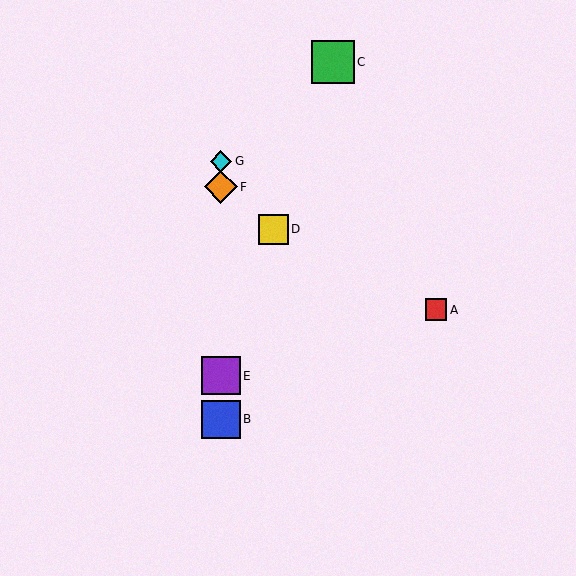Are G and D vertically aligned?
No, G is at x≈221 and D is at x≈273.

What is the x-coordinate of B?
Object B is at x≈221.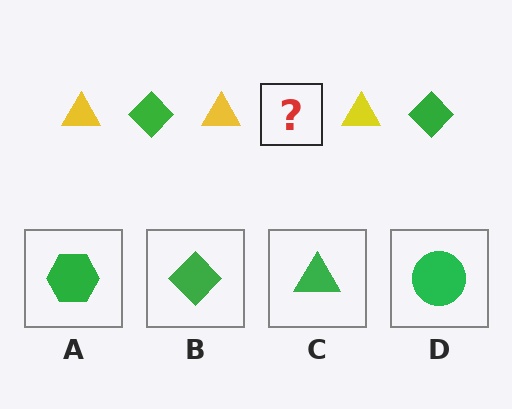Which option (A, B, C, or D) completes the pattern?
B.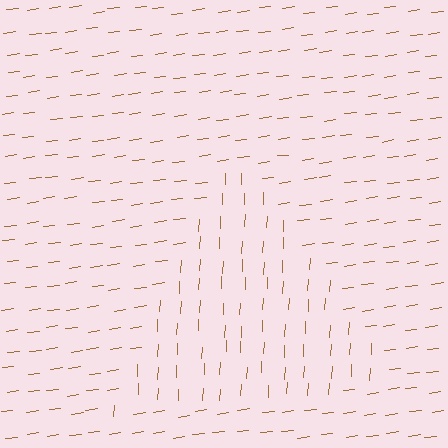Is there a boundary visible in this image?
Yes, there is a texture boundary formed by a change in line orientation.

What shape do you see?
I see a triangle.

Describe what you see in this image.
The image is filled with small brown line segments. A triangle region in the image has lines oriented differently from the surrounding lines, creating a visible texture boundary.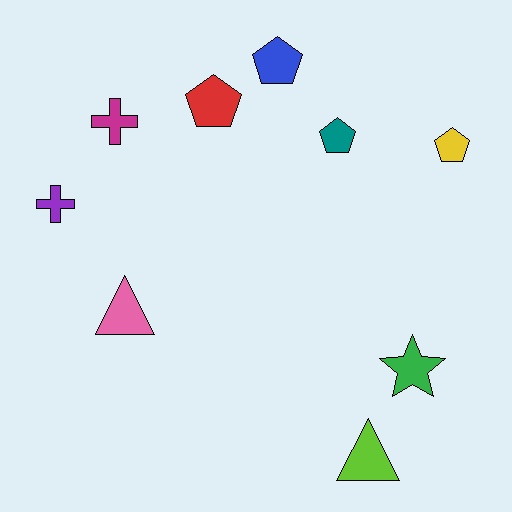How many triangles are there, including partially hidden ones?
There are 2 triangles.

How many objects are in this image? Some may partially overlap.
There are 9 objects.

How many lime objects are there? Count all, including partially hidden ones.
There is 1 lime object.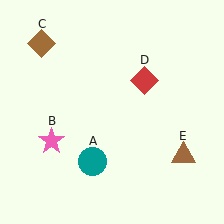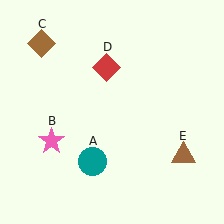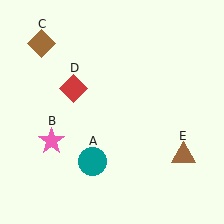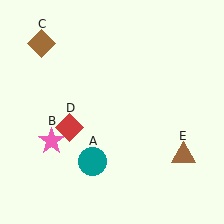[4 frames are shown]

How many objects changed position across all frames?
1 object changed position: red diamond (object D).